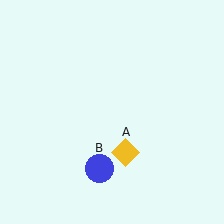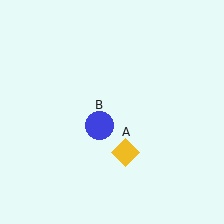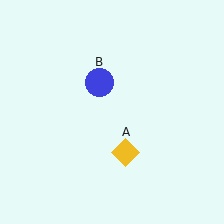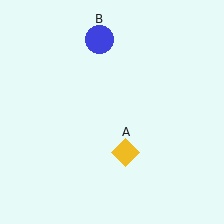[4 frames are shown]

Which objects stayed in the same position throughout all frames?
Yellow diamond (object A) remained stationary.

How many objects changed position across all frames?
1 object changed position: blue circle (object B).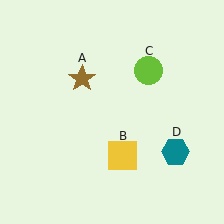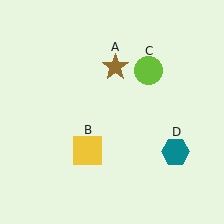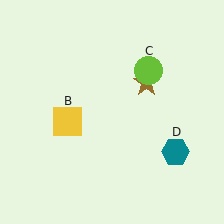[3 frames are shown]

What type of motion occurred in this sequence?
The brown star (object A), yellow square (object B) rotated clockwise around the center of the scene.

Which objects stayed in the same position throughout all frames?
Lime circle (object C) and teal hexagon (object D) remained stationary.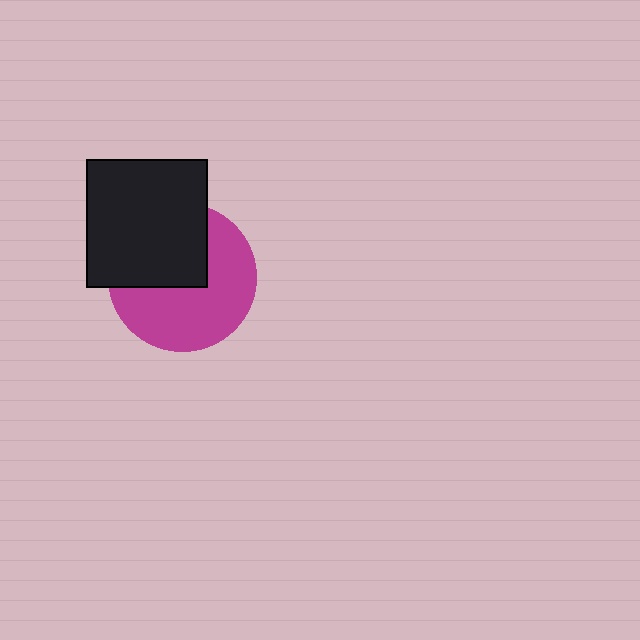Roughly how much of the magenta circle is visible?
About half of it is visible (roughly 59%).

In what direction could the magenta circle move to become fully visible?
The magenta circle could move toward the lower-right. That would shift it out from behind the black rectangle entirely.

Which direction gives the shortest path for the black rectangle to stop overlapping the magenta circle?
Moving toward the upper-left gives the shortest separation.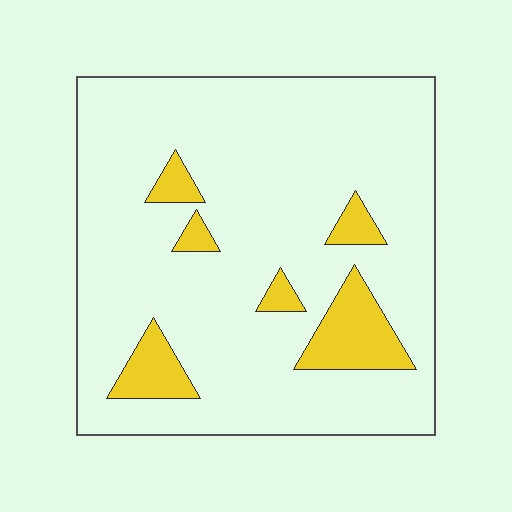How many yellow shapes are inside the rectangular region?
6.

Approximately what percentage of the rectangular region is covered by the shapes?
Approximately 15%.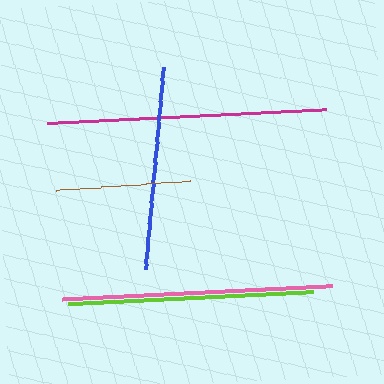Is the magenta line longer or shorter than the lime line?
The magenta line is longer than the lime line.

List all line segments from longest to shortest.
From longest to shortest: magenta, pink, lime, blue, brown.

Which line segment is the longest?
The magenta line is the longest at approximately 279 pixels.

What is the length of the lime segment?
The lime segment is approximately 244 pixels long.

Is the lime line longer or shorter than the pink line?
The pink line is longer than the lime line.